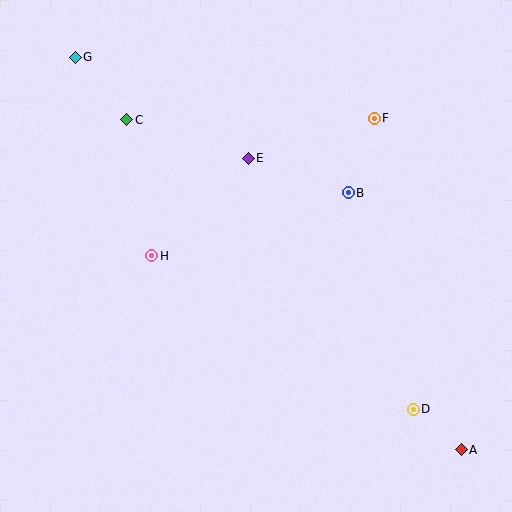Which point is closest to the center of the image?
Point E at (248, 158) is closest to the center.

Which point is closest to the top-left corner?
Point G is closest to the top-left corner.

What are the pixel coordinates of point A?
Point A is at (461, 450).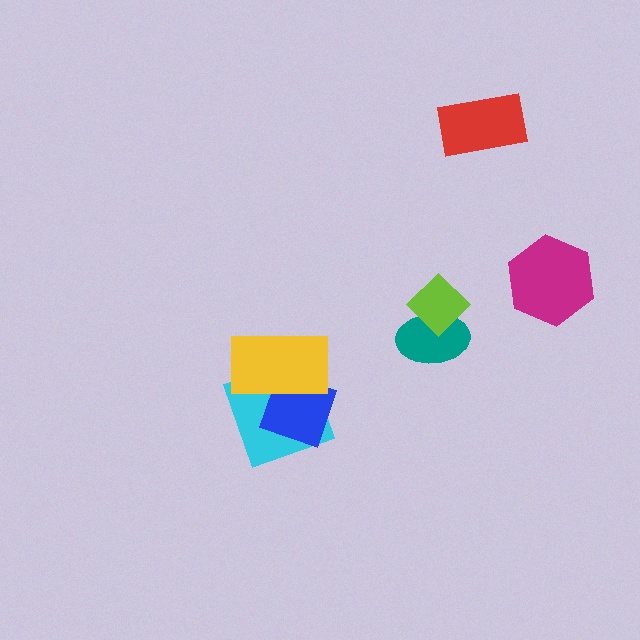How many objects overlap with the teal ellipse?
1 object overlaps with the teal ellipse.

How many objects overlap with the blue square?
2 objects overlap with the blue square.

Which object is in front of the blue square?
The yellow rectangle is in front of the blue square.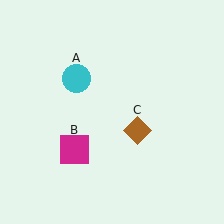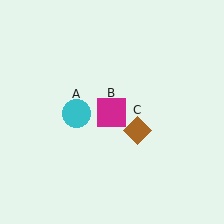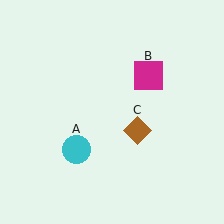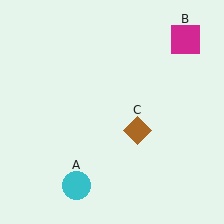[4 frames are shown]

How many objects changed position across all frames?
2 objects changed position: cyan circle (object A), magenta square (object B).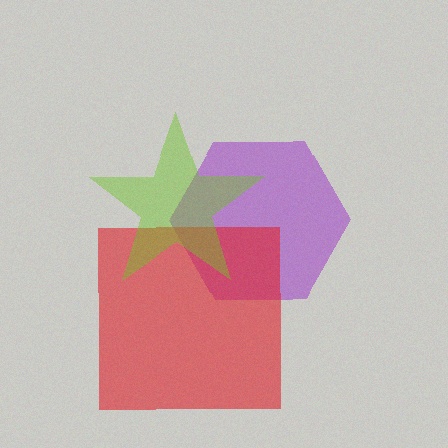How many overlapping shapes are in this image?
There are 3 overlapping shapes in the image.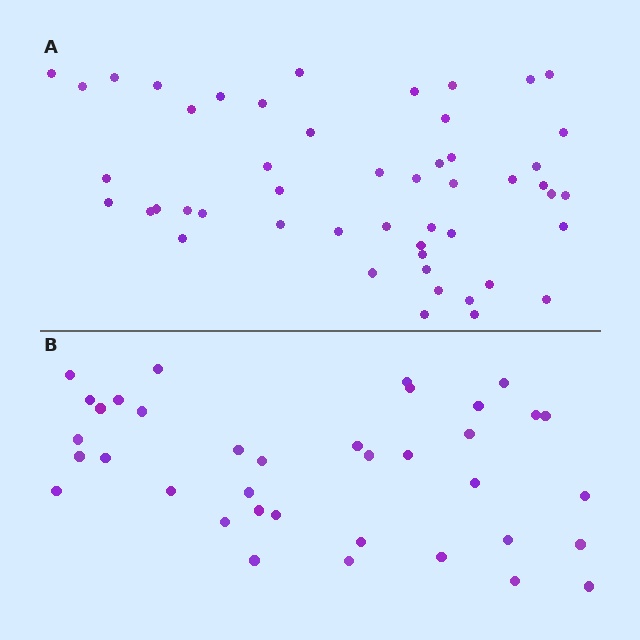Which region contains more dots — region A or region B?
Region A (the top region) has more dots.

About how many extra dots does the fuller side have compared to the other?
Region A has approximately 15 more dots than region B.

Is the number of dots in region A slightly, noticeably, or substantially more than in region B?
Region A has noticeably more, but not dramatically so. The ratio is roughly 1.4 to 1.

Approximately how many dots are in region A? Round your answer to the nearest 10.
About 50 dots.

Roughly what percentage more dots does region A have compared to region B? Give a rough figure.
About 35% more.